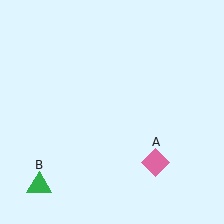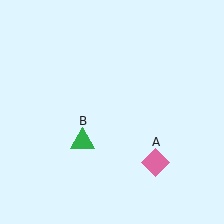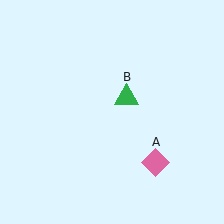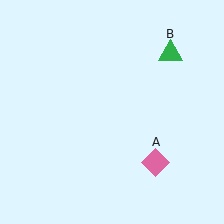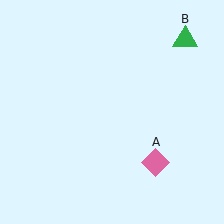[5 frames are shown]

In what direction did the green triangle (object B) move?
The green triangle (object B) moved up and to the right.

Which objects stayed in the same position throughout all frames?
Pink diamond (object A) remained stationary.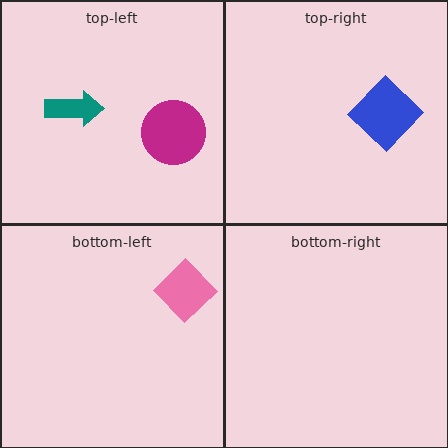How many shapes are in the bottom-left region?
1.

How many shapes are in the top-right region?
1.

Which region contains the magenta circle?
The top-left region.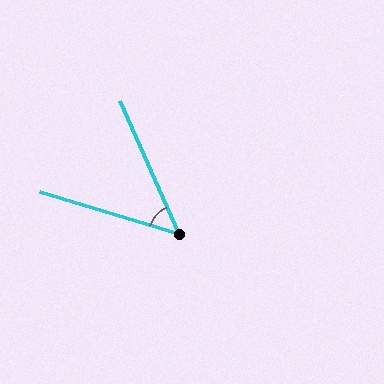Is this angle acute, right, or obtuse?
It is acute.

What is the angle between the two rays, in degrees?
Approximately 49 degrees.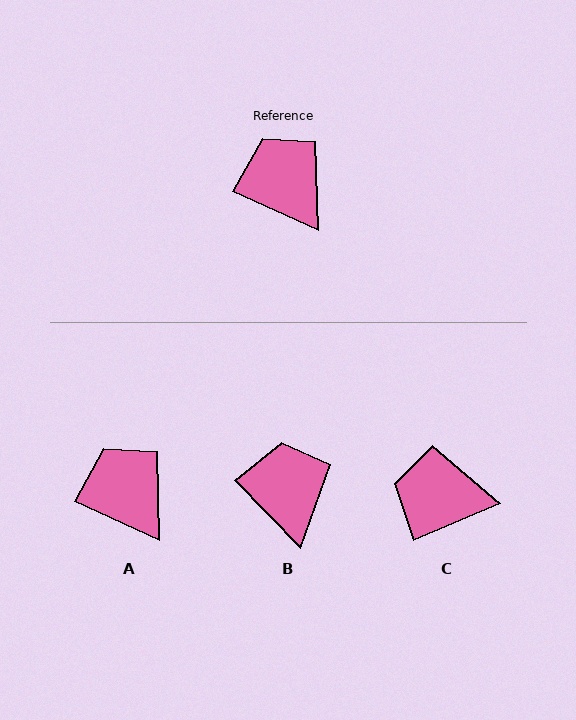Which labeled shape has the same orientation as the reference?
A.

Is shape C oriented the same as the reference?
No, it is off by about 48 degrees.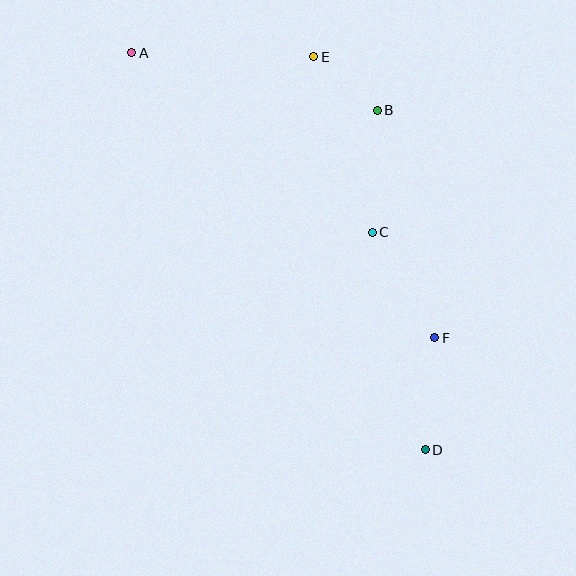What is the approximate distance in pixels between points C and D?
The distance between C and D is approximately 224 pixels.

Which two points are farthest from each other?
Points A and D are farthest from each other.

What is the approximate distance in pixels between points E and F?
The distance between E and F is approximately 306 pixels.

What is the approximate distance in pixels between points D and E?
The distance between D and E is approximately 408 pixels.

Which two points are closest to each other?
Points B and E are closest to each other.